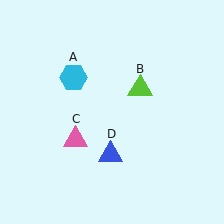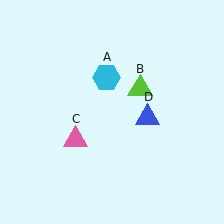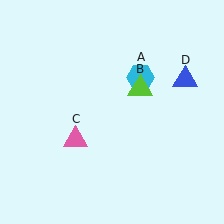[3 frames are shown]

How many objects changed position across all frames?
2 objects changed position: cyan hexagon (object A), blue triangle (object D).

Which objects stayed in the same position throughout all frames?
Lime triangle (object B) and pink triangle (object C) remained stationary.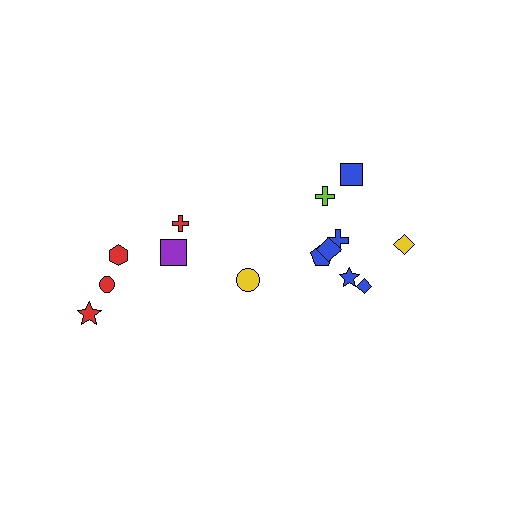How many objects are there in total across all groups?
There are 14 objects.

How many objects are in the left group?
There are 6 objects.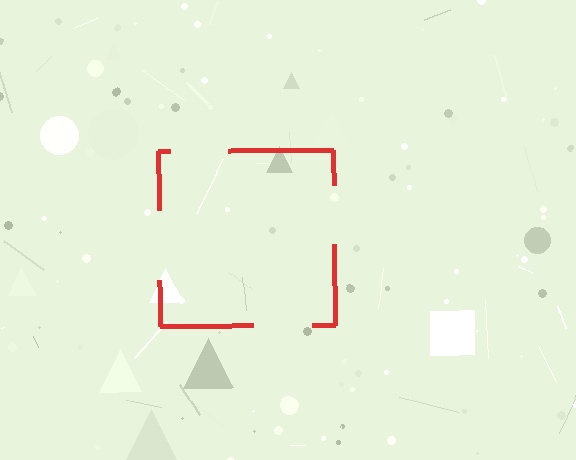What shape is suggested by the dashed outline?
The dashed outline suggests a square.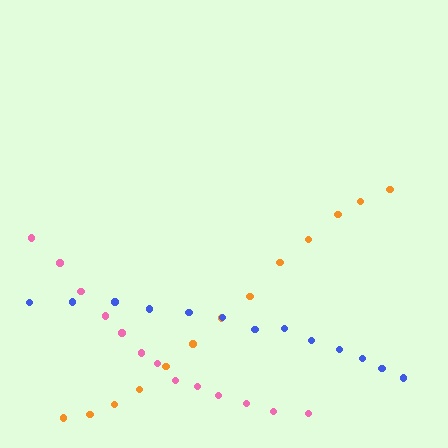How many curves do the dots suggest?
There are 3 distinct paths.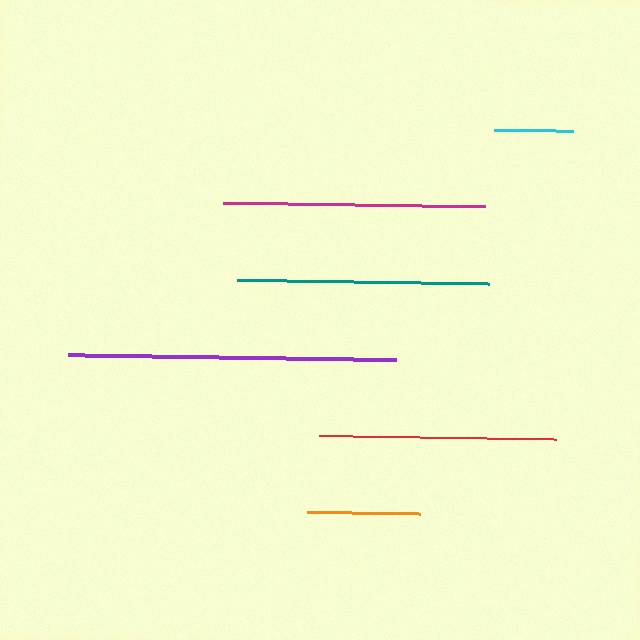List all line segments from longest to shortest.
From longest to shortest: purple, magenta, teal, red, orange, cyan.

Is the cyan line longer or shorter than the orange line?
The orange line is longer than the cyan line.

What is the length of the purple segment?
The purple segment is approximately 328 pixels long.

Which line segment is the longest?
The purple line is the longest at approximately 328 pixels.